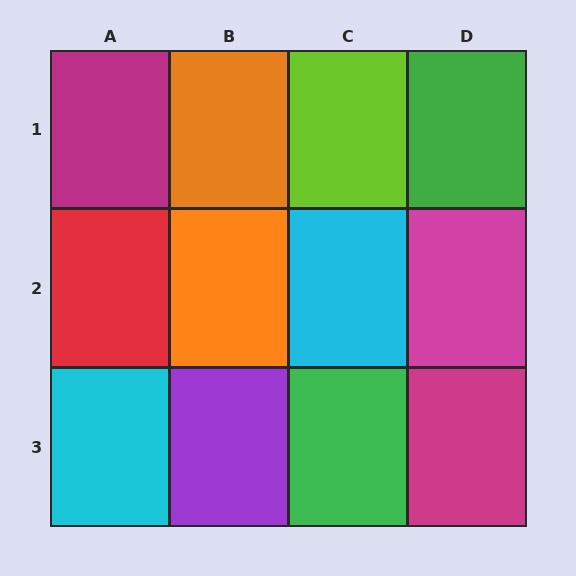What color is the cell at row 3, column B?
Purple.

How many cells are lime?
1 cell is lime.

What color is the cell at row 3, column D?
Magenta.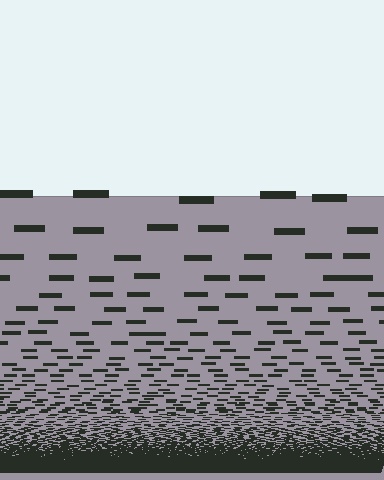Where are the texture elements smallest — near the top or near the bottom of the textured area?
Near the bottom.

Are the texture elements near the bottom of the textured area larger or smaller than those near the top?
Smaller. The gradient is inverted — elements near the bottom are smaller and denser.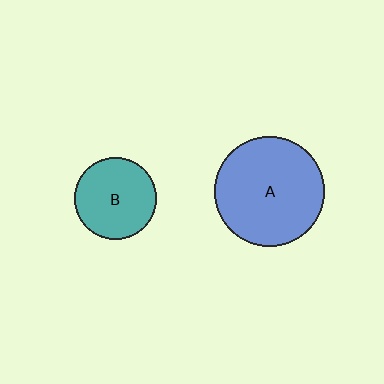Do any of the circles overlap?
No, none of the circles overlap.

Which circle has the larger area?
Circle A (blue).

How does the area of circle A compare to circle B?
Approximately 1.8 times.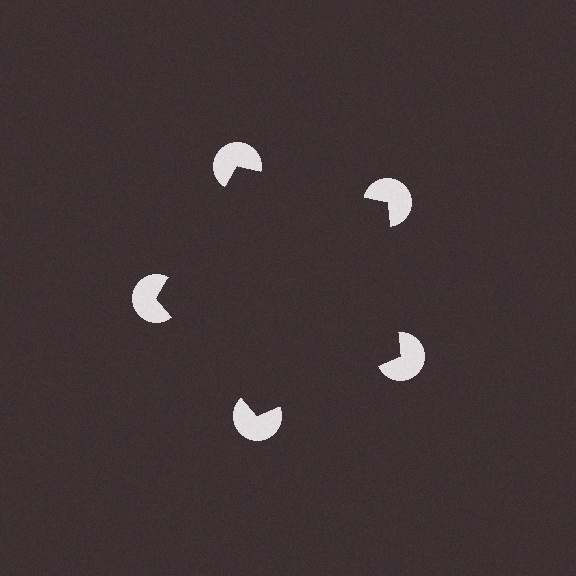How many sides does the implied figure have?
5 sides.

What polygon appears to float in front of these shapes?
An illusory pentagon — its edges are inferred from the aligned wedge cuts in the pac-man discs, not physically drawn.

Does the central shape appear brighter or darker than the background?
It typically appears slightly darker than the background, even though no actual brightness change is drawn.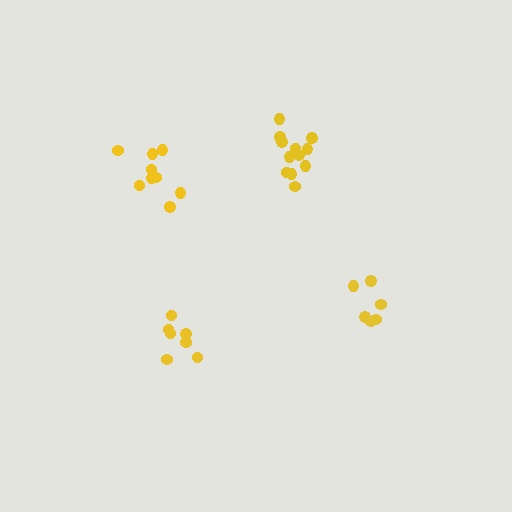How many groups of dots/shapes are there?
There are 4 groups.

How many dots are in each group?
Group 1: 12 dots, Group 2: 7 dots, Group 3: 6 dots, Group 4: 9 dots (34 total).